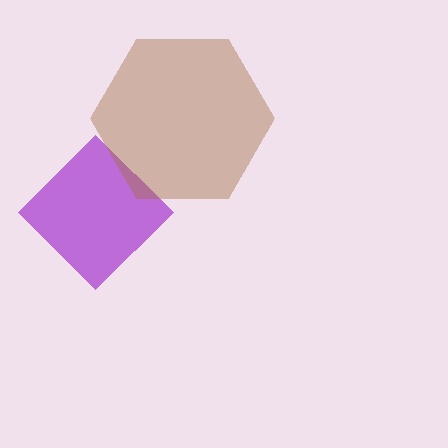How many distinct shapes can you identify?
There are 2 distinct shapes: a purple diamond, a brown hexagon.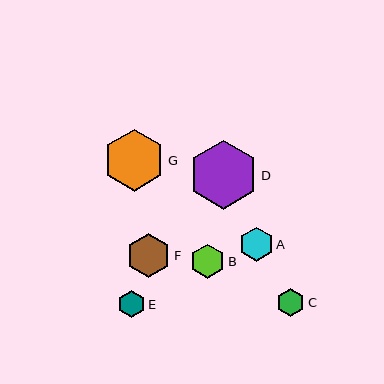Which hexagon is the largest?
Hexagon D is the largest with a size of approximately 69 pixels.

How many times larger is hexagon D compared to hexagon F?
Hexagon D is approximately 1.6 times the size of hexagon F.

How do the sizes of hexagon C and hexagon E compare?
Hexagon C and hexagon E are approximately the same size.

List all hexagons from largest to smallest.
From largest to smallest: D, G, F, B, A, C, E.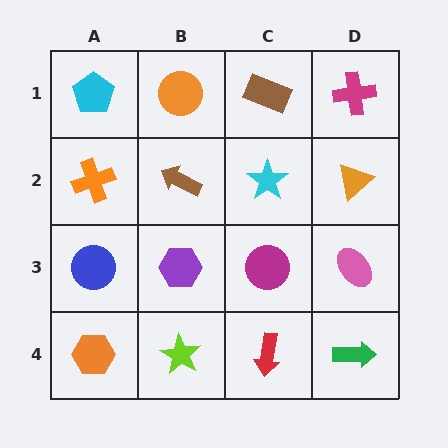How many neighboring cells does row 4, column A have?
2.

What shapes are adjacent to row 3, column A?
An orange cross (row 2, column A), an orange hexagon (row 4, column A), a purple hexagon (row 3, column B).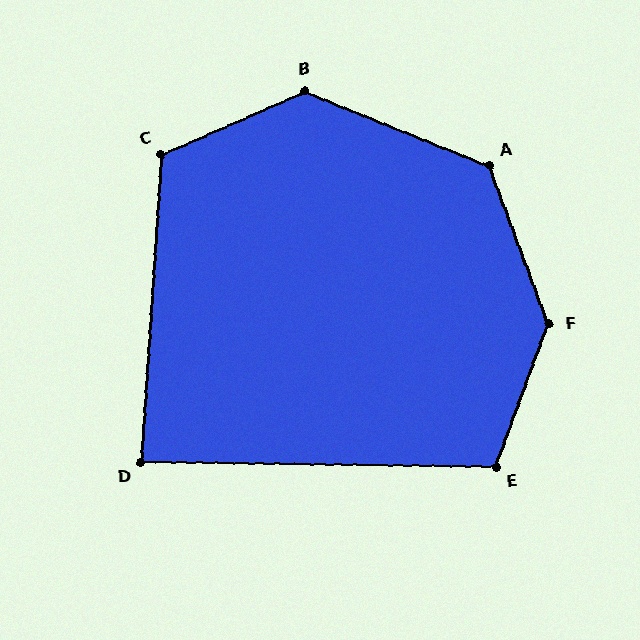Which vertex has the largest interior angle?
F, at approximately 139 degrees.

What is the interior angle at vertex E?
Approximately 110 degrees (obtuse).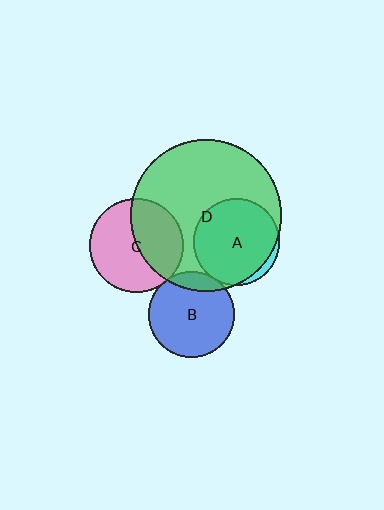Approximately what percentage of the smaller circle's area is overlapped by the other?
Approximately 5%.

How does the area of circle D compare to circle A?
Approximately 3.1 times.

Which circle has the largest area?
Circle D (green).